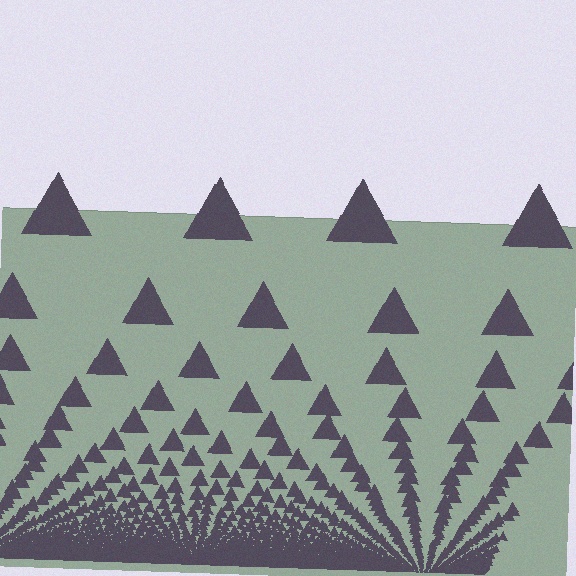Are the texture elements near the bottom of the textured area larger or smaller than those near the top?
Smaller. The gradient is inverted — elements near the bottom are smaller and denser.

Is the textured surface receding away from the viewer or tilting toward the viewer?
The surface appears to tilt toward the viewer. Texture elements get larger and sparser toward the top.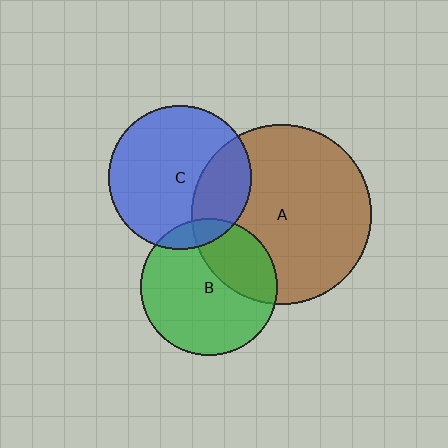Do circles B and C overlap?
Yes.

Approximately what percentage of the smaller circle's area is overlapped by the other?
Approximately 10%.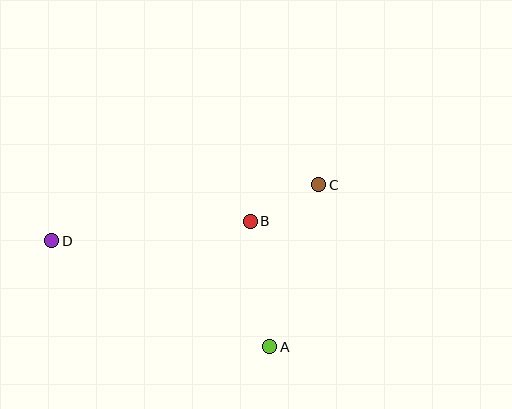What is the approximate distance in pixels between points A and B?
The distance between A and B is approximately 127 pixels.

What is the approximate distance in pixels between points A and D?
The distance between A and D is approximately 242 pixels.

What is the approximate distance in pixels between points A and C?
The distance between A and C is approximately 170 pixels.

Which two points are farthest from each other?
Points C and D are farthest from each other.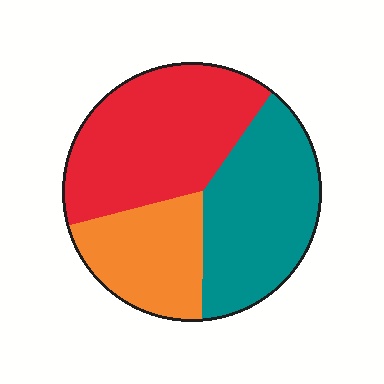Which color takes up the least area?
Orange, at roughly 25%.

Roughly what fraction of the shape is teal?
Teal takes up about three eighths (3/8) of the shape.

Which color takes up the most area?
Red, at roughly 40%.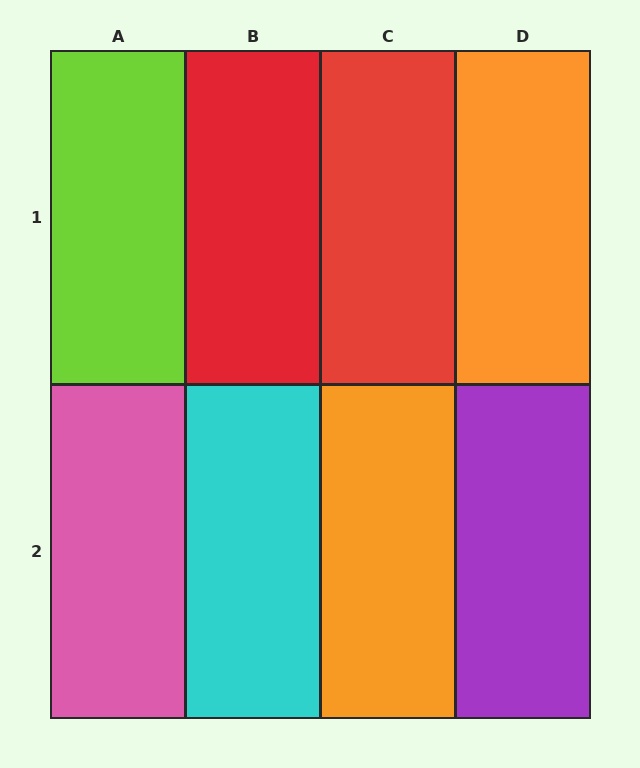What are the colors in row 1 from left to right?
Lime, red, red, orange.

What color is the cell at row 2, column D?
Purple.